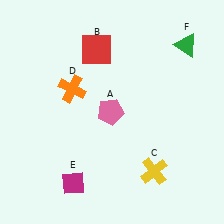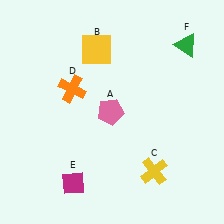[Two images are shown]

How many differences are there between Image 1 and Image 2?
There is 1 difference between the two images.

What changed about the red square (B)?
In Image 1, B is red. In Image 2, it changed to yellow.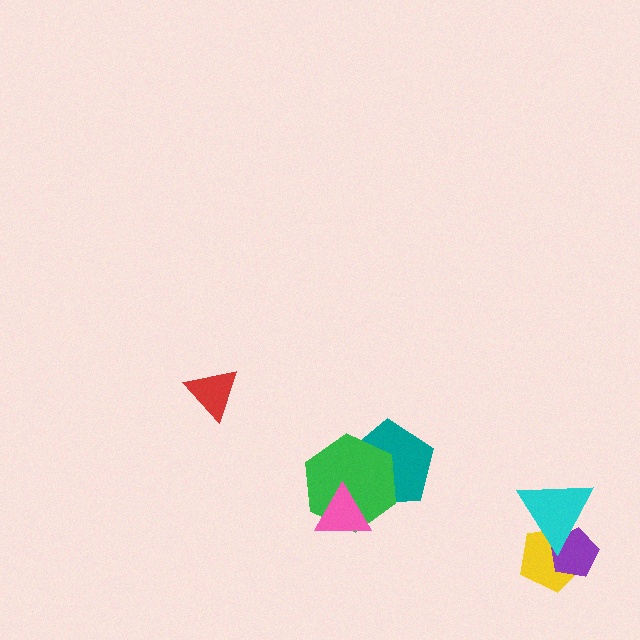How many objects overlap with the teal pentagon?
2 objects overlap with the teal pentagon.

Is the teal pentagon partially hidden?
Yes, it is partially covered by another shape.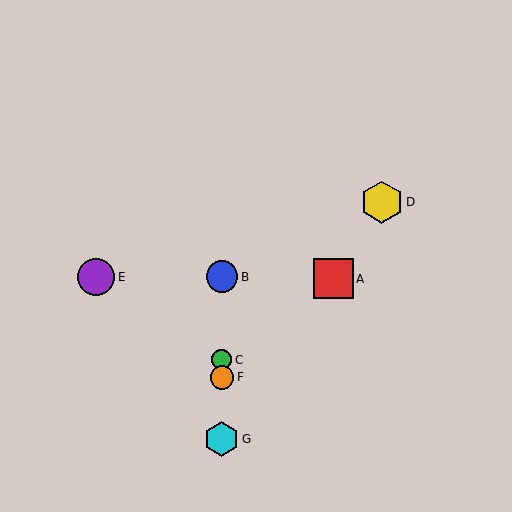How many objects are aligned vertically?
4 objects (B, C, F, G) are aligned vertically.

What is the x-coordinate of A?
Object A is at x≈333.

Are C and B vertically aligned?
Yes, both are at x≈222.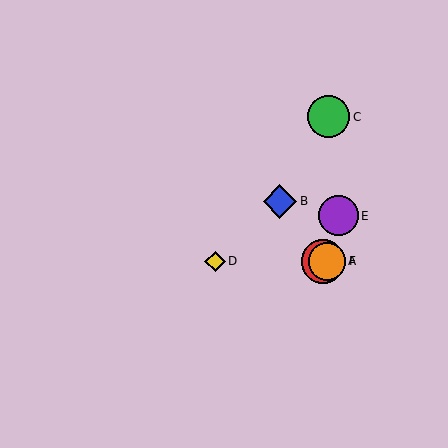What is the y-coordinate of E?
Object E is at y≈216.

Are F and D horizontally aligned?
Yes, both are at y≈261.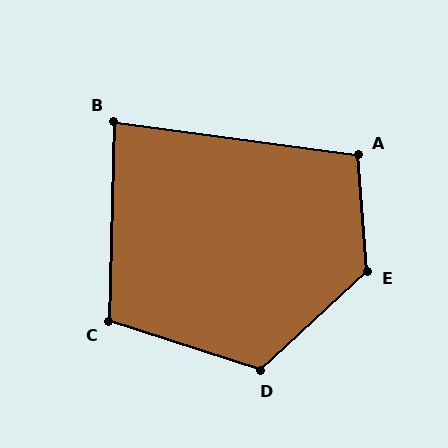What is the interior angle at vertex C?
Approximately 107 degrees (obtuse).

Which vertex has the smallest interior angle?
B, at approximately 84 degrees.